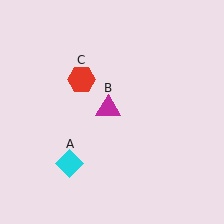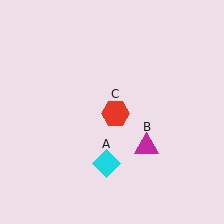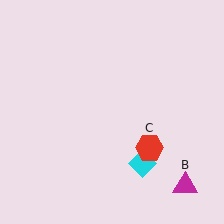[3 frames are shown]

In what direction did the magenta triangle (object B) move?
The magenta triangle (object B) moved down and to the right.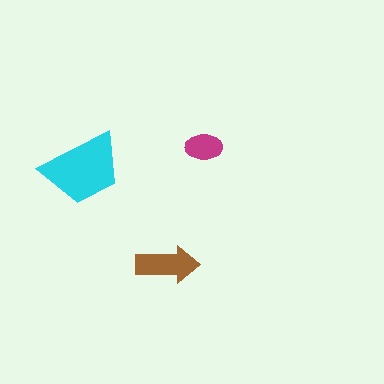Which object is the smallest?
The magenta ellipse.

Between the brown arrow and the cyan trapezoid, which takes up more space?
The cyan trapezoid.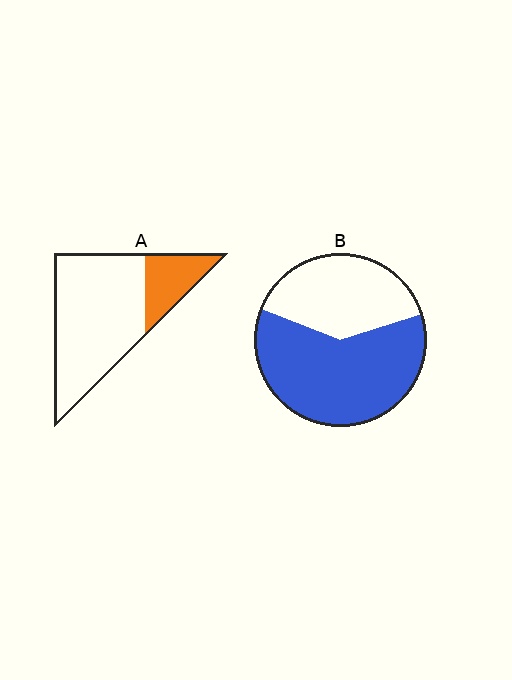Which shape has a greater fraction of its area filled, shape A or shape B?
Shape B.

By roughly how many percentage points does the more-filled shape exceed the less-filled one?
By roughly 40 percentage points (B over A).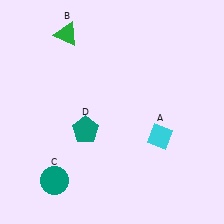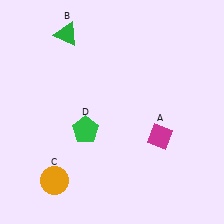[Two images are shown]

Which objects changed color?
A changed from cyan to magenta. C changed from teal to orange. D changed from teal to green.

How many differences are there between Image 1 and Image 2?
There are 3 differences between the two images.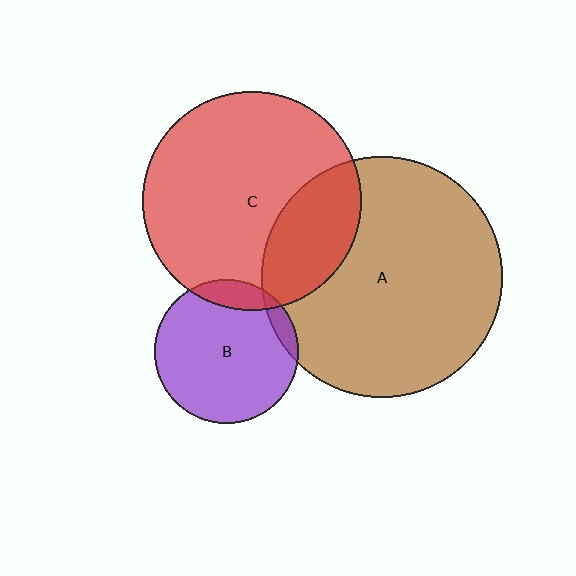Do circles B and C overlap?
Yes.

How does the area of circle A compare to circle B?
Approximately 2.8 times.